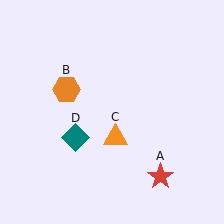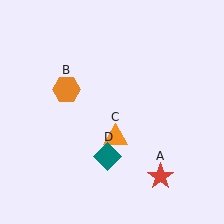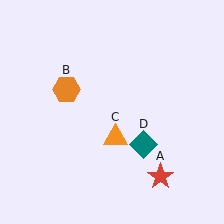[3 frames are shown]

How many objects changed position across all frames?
1 object changed position: teal diamond (object D).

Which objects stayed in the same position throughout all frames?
Red star (object A) and orange hexagon (object B) and orange triangle (object C) remained stationary.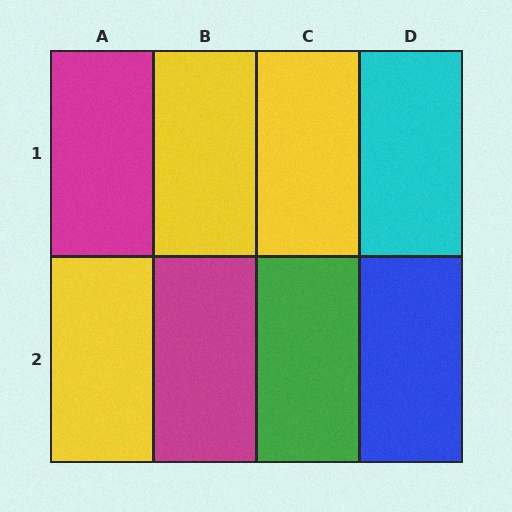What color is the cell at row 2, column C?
Green.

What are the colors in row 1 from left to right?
Magenta, yellow, yellow, cyan.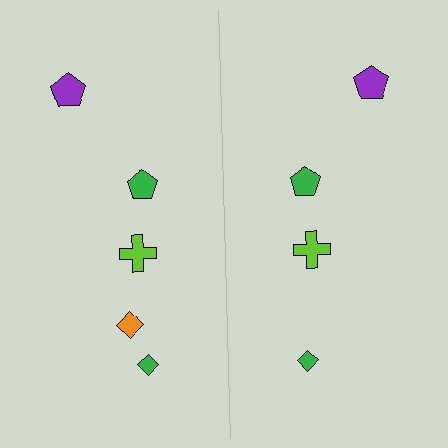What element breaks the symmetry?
A orange diamond is missing from the right side.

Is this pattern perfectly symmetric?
No, the pattern is not perfectly symmetric. A orange diamond is missing from the right side.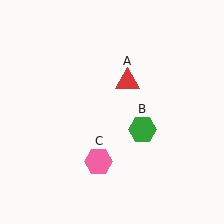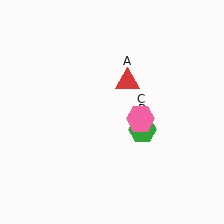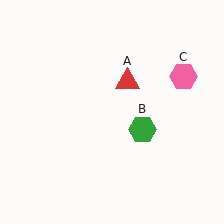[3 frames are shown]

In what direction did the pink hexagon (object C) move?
The pink hexagon (object C) moved up and to the right.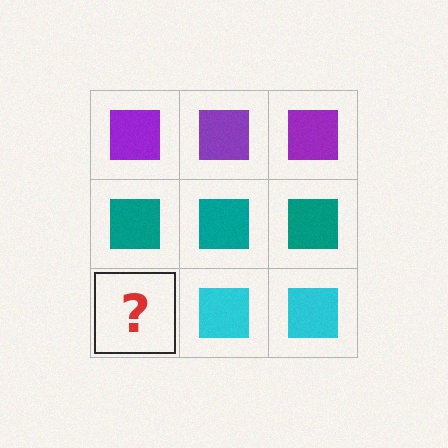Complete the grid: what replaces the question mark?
The question mark should be replaced with a cyan square.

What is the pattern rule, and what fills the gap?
The rule is that each row has a consistent color. The gap should be filled with a cyan square.